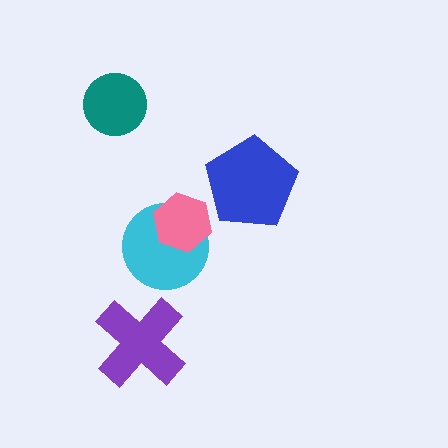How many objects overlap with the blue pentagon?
0 objects overlap with the blue pentagon.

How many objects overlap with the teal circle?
0 objects overlap with the teal circle.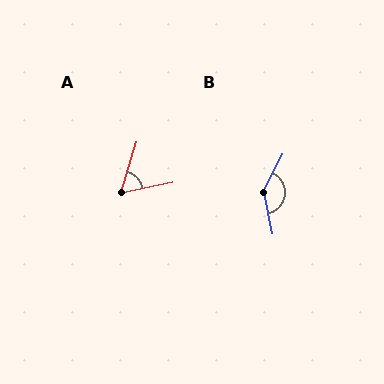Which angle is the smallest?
A, at approximately 61 degrees.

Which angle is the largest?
B, at approximately 142 degrees.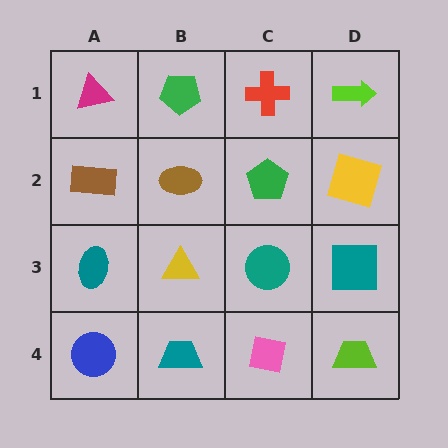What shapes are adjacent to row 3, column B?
A brown ellipse (row 2, column B), a teal trapezoid (row 4, column B), a teal ellipse (row 3, column A), a teal circle (row 3, column C).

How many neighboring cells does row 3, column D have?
3.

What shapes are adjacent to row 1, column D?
A yellow square (row 2, column D), a red cross (row 1, column C).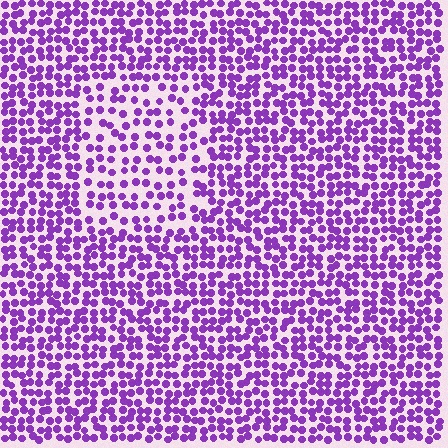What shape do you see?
I see a rectangle.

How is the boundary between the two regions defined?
The boundary is defined by a change in element density (approximately 1.7x ratio). All elements are the same color, size, and shape.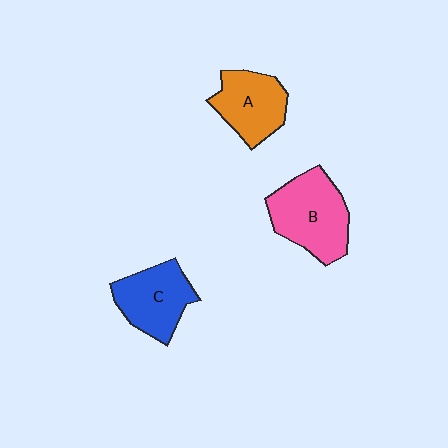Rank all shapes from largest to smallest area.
From largest to smallest: B (pink), C (blue), A (orange).